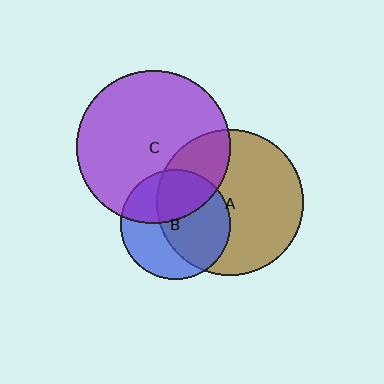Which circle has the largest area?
Circle C (purple).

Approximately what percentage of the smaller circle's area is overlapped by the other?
Approximately 60%.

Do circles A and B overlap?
Yes.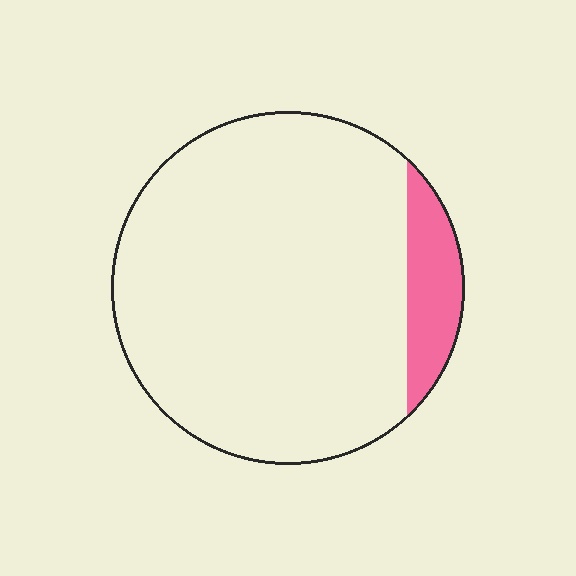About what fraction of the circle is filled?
About one tenth (1/10).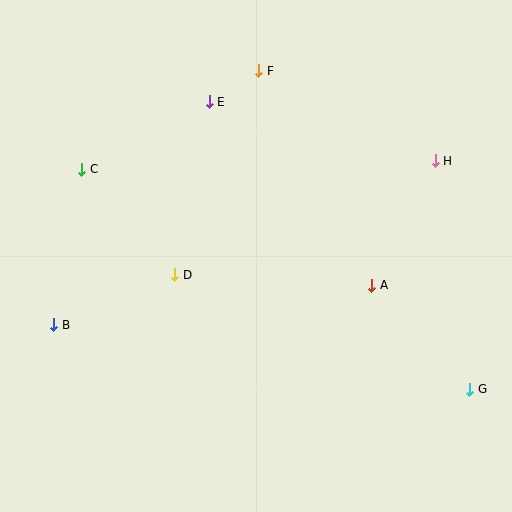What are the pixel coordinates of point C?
Point C is at (82, 169).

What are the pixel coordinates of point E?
Point E is at (209, 102).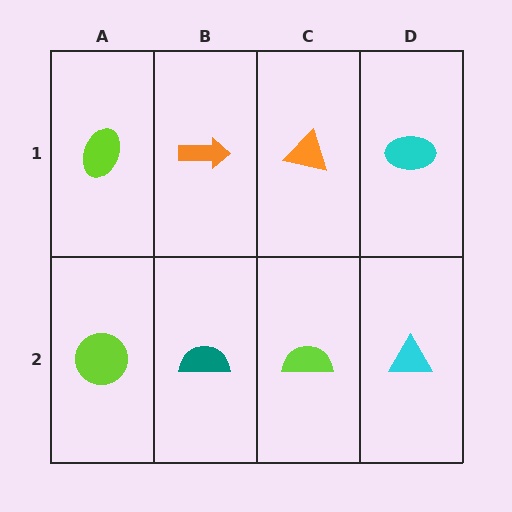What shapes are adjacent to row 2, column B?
An orange arrow (row 1, column B), a lime circle (row 2, column A), a lime semicircle (row 2, column C).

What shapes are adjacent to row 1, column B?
A teal semicircle (row 2, column B), a lime ellipse (row 1, column A), an orange triangle (row 1, column C).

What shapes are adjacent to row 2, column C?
An orange triangle (row 1, column C), a teal semicircle (row 2, column B), a cyan triangle (row 2, column D).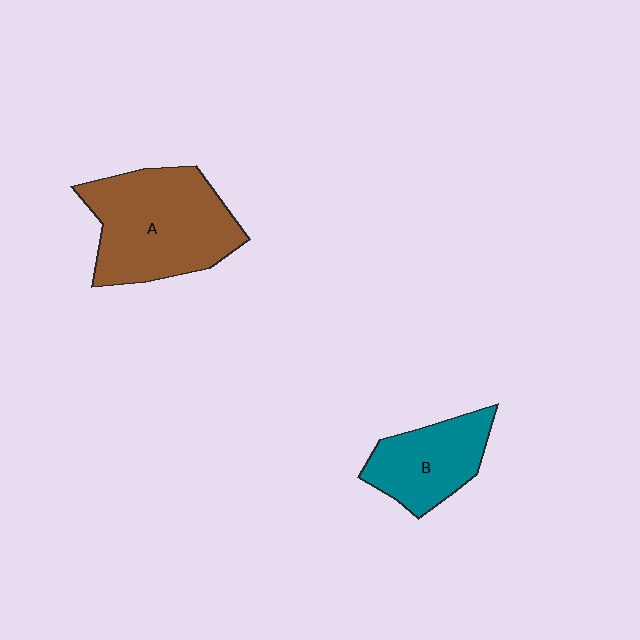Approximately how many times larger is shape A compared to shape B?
Approximately 1.7 times.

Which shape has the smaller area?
Shape B (teal).